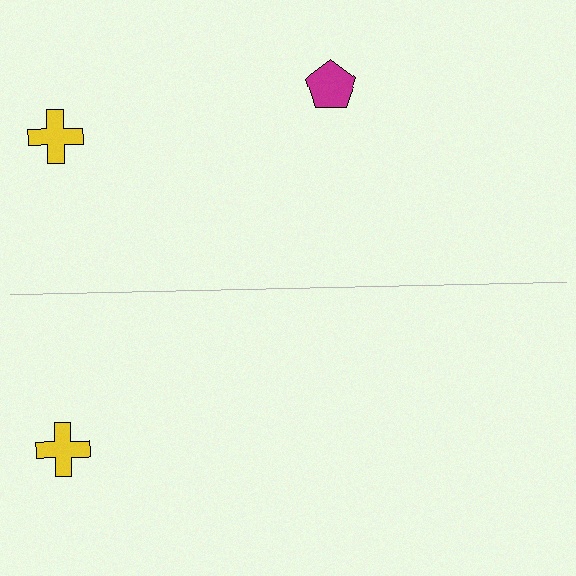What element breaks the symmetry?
A magenta pentagon is missing from the bottom side.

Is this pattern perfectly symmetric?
No, the pattern is not perfectly symmetric. A magenta pentagon is missing from the bottom side.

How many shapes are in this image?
There are 3 shapes in this image.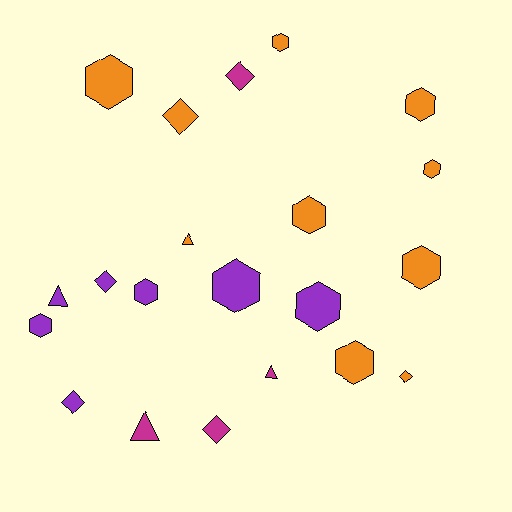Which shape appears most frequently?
Hexagon, with 11 objects.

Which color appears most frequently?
Orange, with 10 objects.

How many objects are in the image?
There are 21 objects.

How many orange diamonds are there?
There are 2 orange diamonds.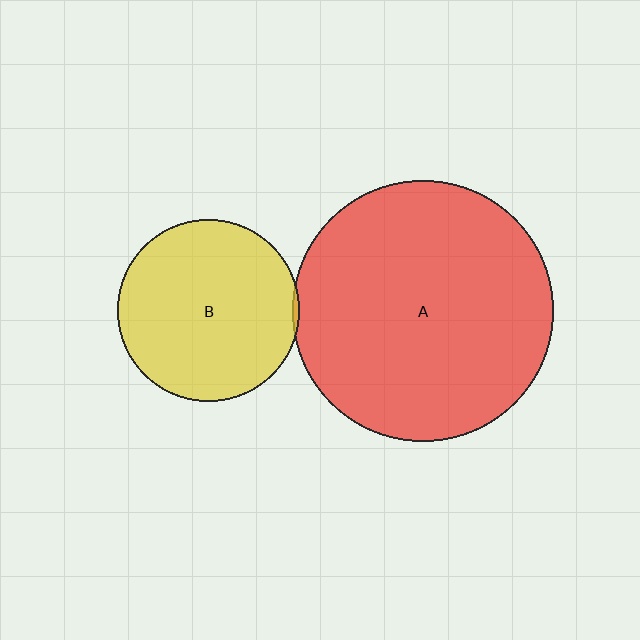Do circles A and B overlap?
Yes.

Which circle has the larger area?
Circle A (red).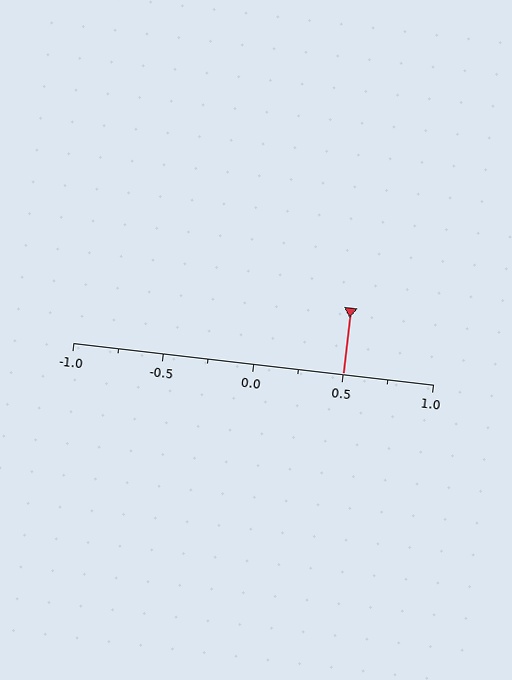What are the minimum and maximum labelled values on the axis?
The axis runs from -1.0 to 1.0.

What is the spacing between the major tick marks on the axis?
The major ticks are spaced 0.5 apart.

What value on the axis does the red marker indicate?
The marker indicates approximately 0.5.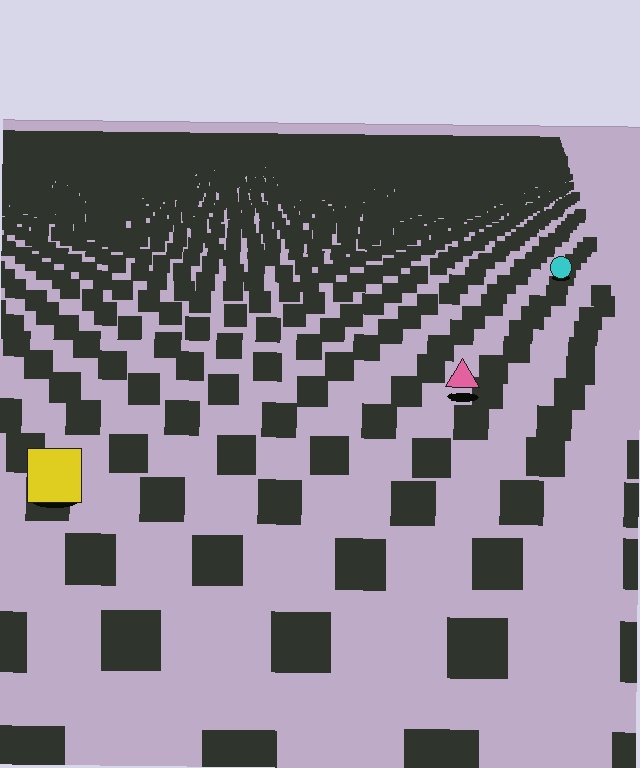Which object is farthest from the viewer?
The cyan circle is farthest from the viewer. It appears smaller and the ground texture around it is denser.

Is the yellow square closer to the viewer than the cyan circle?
Yes. The yellow square is closer — you can tell from the texture gradient: the ground texture is coarser near it.